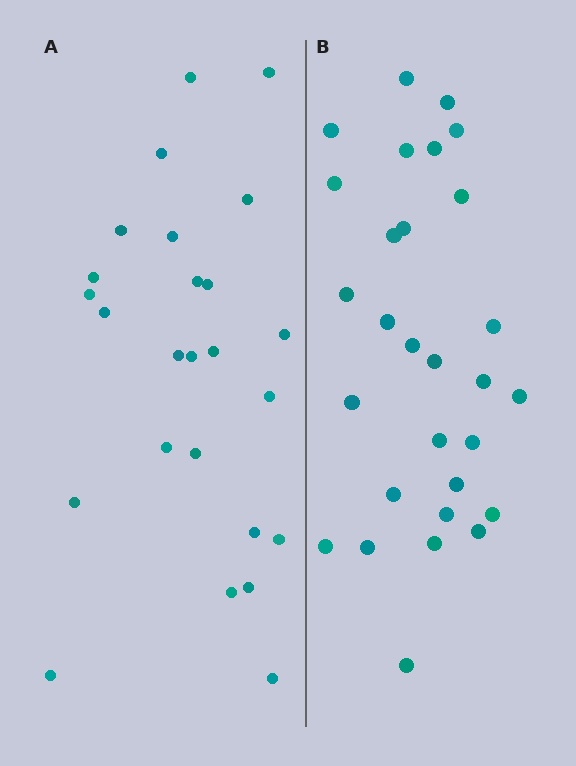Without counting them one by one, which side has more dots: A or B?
Region B (the right region) has more dots.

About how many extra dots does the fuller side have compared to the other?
Region B has about 4 more dots than region A.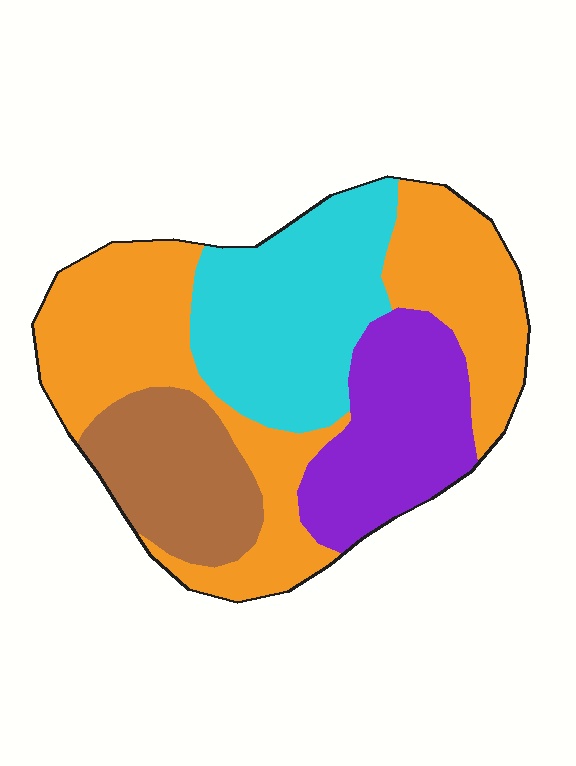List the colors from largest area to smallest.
From largest to smallest: orange, cyan, purple, brown.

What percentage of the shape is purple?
Purple covers about 20% of the shape.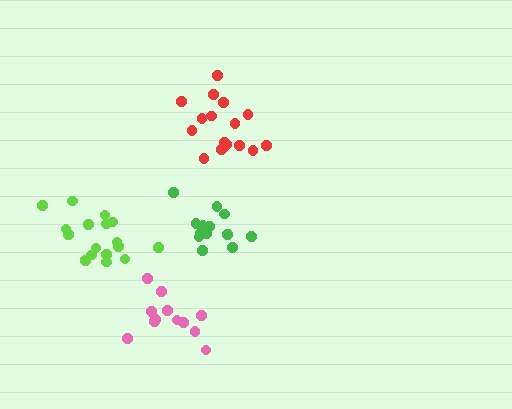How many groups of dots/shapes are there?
There are 4 groups.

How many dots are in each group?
Group 1: 17 dots, Group 2: 17 dots, Group 3: 14 dots, Group 4: 12 dots (60 total).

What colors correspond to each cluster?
The clusters are colored: red, lime, green, pink.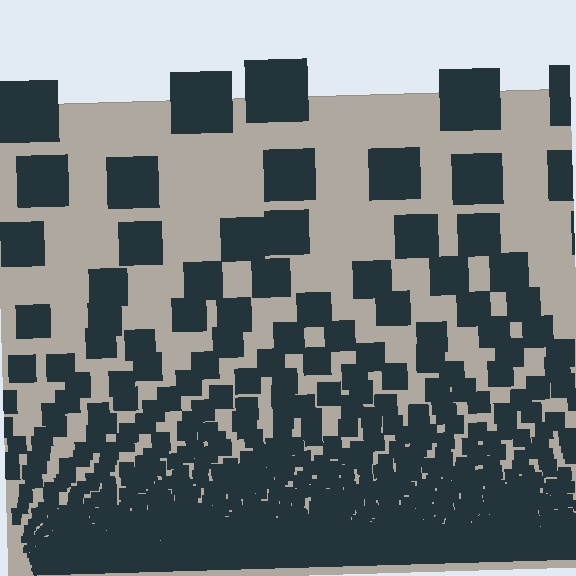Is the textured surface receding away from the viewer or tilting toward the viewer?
The surface appears to tilt toward the viewer. Texture elements get larger and sparser toward the top.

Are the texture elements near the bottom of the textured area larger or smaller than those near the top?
Smaller. The gradient is inverted — elements near the bottom are smaller and denser.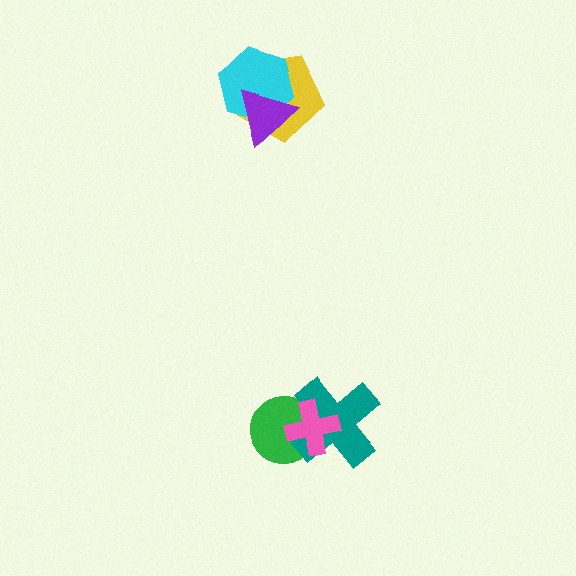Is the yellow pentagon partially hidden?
Yes, it is partially covered by another shape.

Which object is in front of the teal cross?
The pink cross is in front of the teal cross.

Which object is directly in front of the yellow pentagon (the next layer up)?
The cyan hexagon is directly in front of the yellow pentagon.